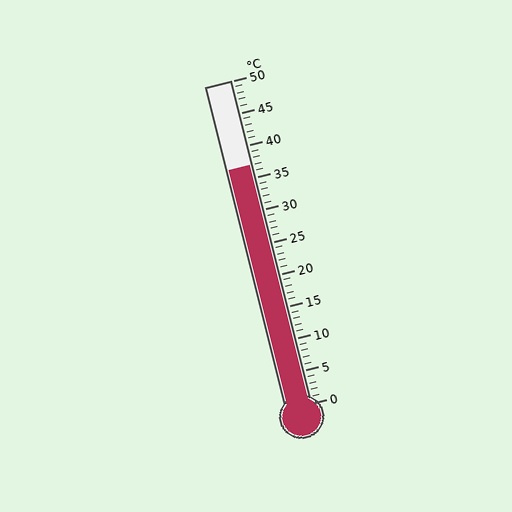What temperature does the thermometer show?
The thermometer shows approximately 37°C.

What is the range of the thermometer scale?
The thermometer scale ranges from 0°C to 50°C.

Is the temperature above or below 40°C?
The temperature is below 40°C.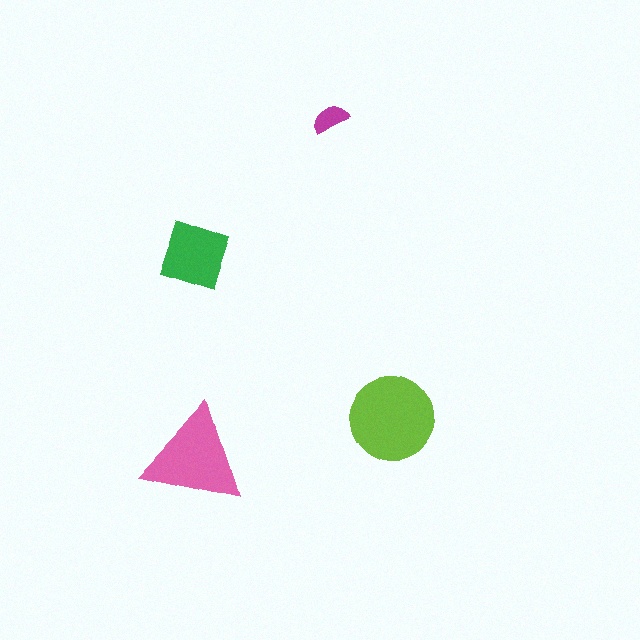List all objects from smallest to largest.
The magenta semicircle, the green diamond, the pink triangle, the lime circle.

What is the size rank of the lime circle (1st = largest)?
1st.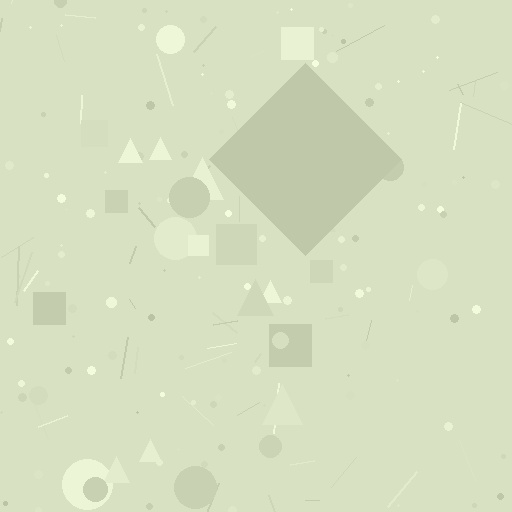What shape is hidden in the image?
A diamond is hidden in the image.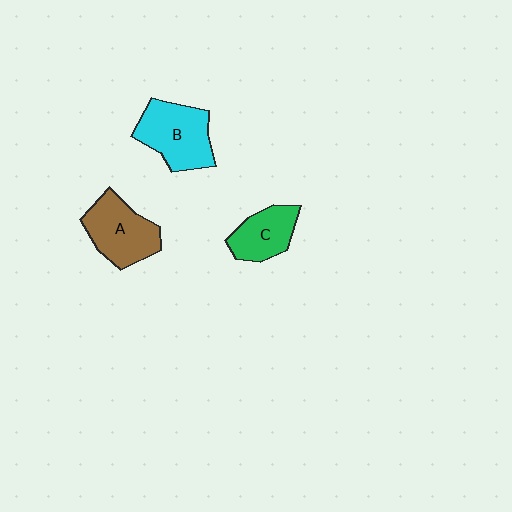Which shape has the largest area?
Shape B (cyan).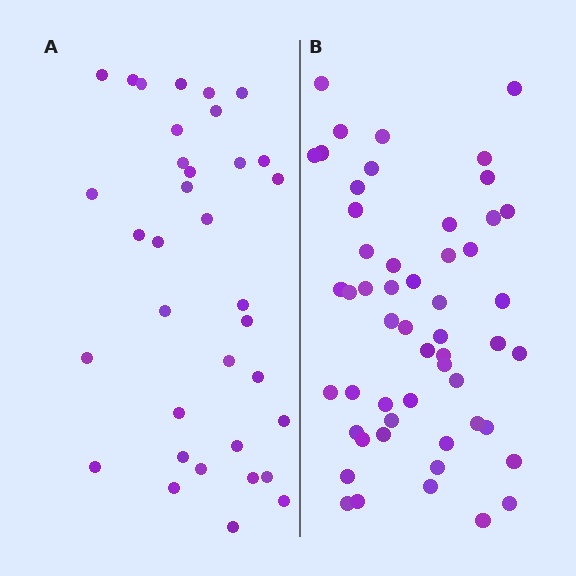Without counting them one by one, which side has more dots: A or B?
Region B (the right region) has more dots.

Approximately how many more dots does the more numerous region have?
Region B has approximately 20 more dots than region A.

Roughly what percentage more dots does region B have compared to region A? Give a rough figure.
About 50% more.